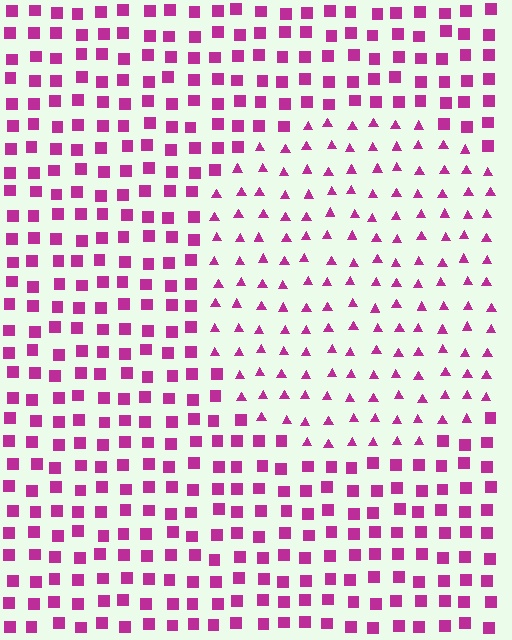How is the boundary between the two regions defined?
The boundary is defined by a change in element shape: triangles inside vs. squares outside. All elements share the same color and spacing.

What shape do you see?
I see a circle.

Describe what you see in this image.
The image is filled with small magenta elements arranged in a uniform grid. A circle-shaped region contains triangles, while the surrounding area contains squares. The boundary is defined purely by the change in element shape.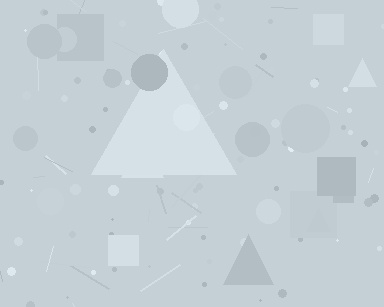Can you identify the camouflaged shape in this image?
The camouflaged shape is a triangle.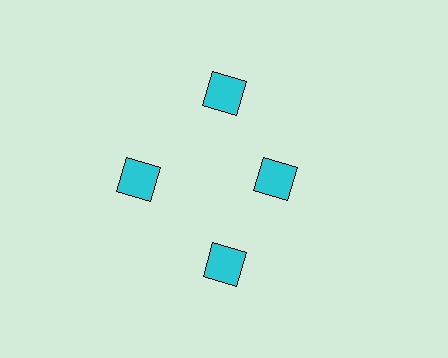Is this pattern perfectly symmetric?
No. The 4 cyan squares are arranged in a ring, but one element near the 3 o'clock position is pulled inward toward the center, breaking the 4-fold rotational symmetry.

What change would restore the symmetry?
The symmetry would be restored by moving it outward, back onto the ring so that all 4 squares sit at equal angles and equal distance from the center.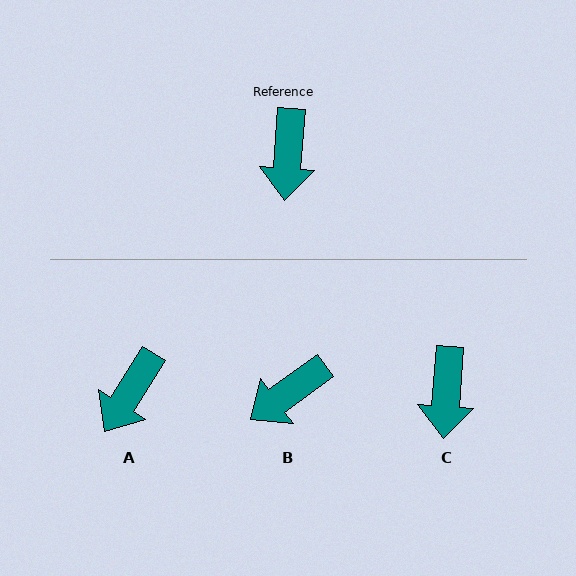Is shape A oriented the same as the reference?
No, it is off by about 28 degrees.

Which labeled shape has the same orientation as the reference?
C.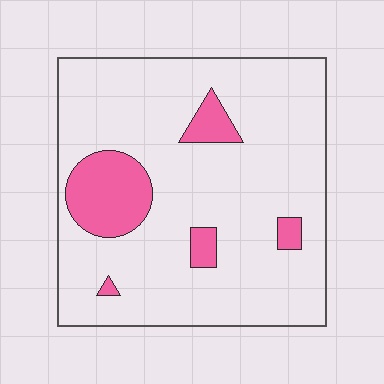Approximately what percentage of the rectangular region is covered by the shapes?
Approximately 15%.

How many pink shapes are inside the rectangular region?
5.